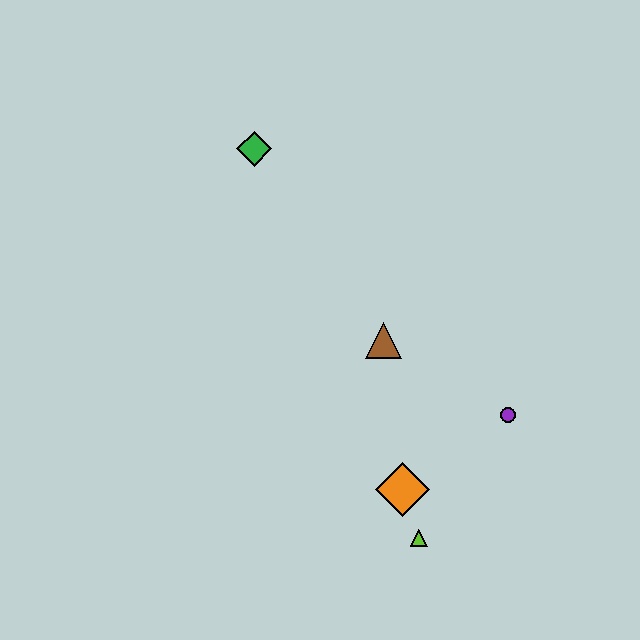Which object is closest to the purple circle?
The orange diamond is closest to the purple circle.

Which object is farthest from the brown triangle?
The green diamond is farthest from the brown triangle.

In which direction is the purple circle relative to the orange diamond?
The purple circle is to the right of the orange diamond.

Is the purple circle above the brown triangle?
No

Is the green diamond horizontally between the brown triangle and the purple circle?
No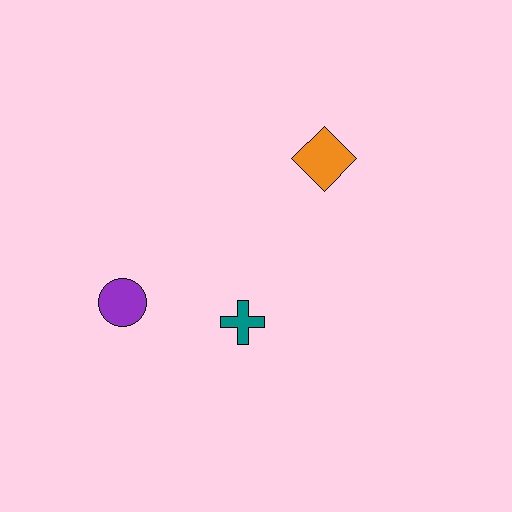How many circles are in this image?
There is 1 circle.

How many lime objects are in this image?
There are no lime objects.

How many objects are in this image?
There are 3 objects.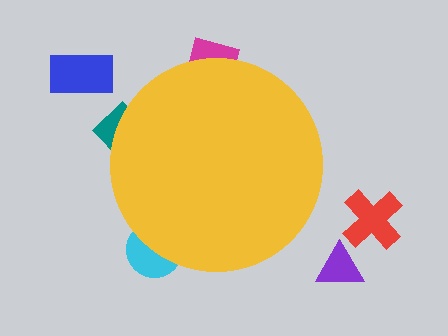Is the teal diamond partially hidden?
Yes, the teal diamond is partially hidden behind the yellow circle.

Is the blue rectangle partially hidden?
No, the blue rectangle is fully visible.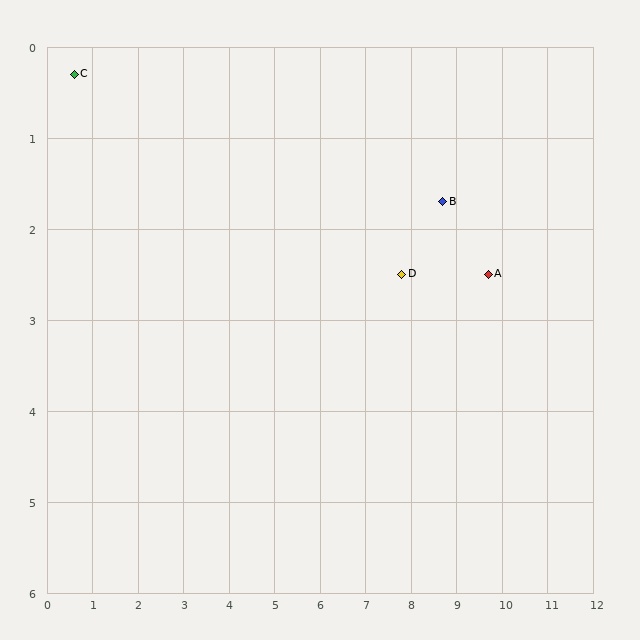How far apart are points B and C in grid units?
Points B and C are about 8.2 grid units apart.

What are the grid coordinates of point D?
Point D is at approximately (7.8, 2.5).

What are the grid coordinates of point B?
Point B is at approximately (8.7, 1.7).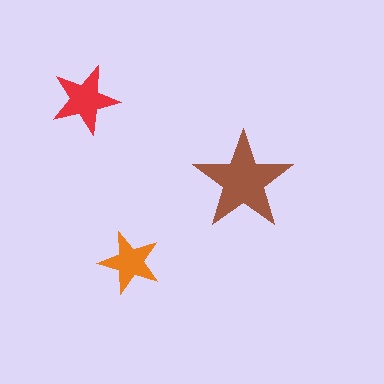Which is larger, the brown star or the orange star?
The brown one.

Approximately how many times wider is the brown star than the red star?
About 1.5 times wider.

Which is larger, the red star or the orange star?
The red one.